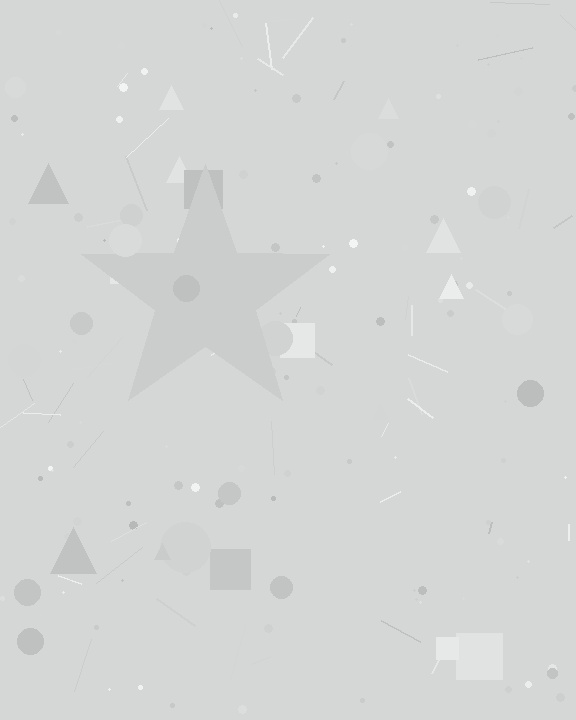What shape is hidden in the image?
A star is hidden in the image.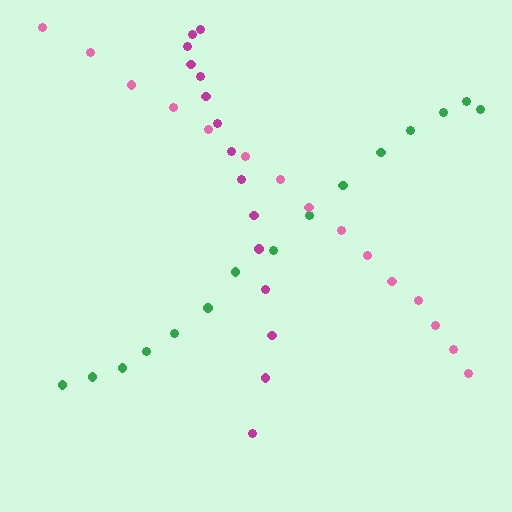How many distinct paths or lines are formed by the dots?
There are 3 distinct paths.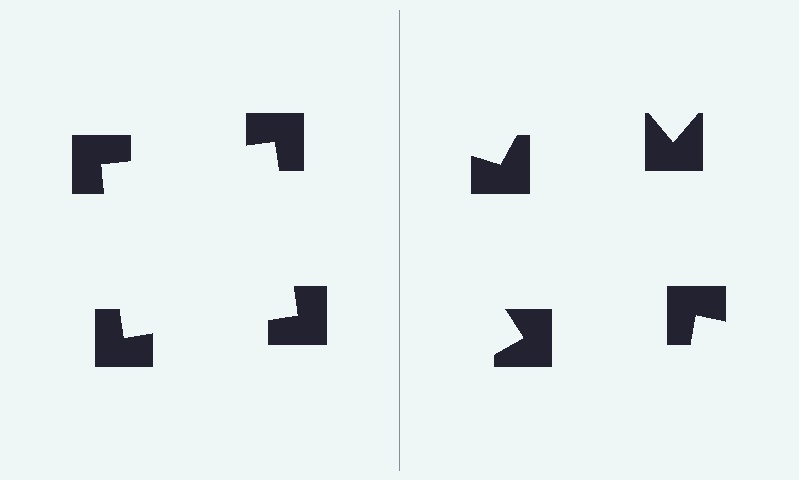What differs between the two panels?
The notched squares are positioned identically on both sides; only the wedge orientations differ. On the left they align to a square; on the right they are misaligned.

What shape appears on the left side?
An illusory square.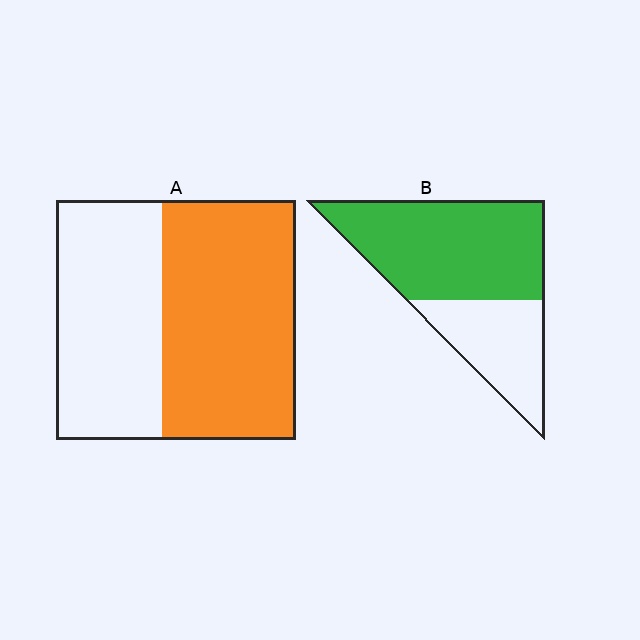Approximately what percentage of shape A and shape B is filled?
A is approximately 55% and B is approximately 65%.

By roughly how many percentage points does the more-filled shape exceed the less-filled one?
By roughly 10 percentage points (B over A).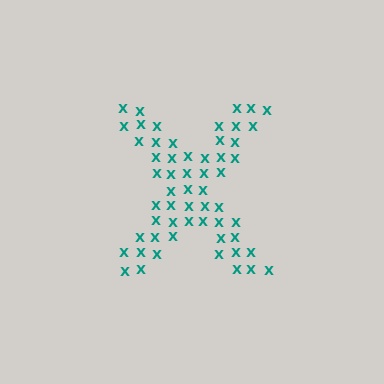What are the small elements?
The small elements are letter X's.